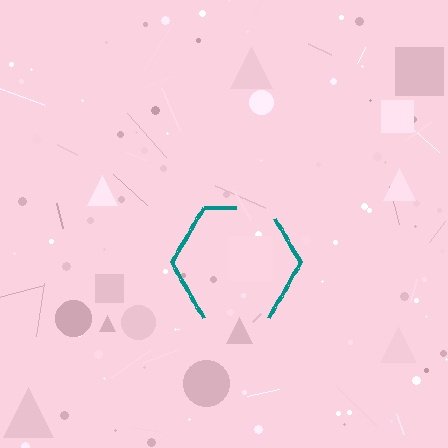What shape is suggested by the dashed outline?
The dashed outline suggests a hexagon.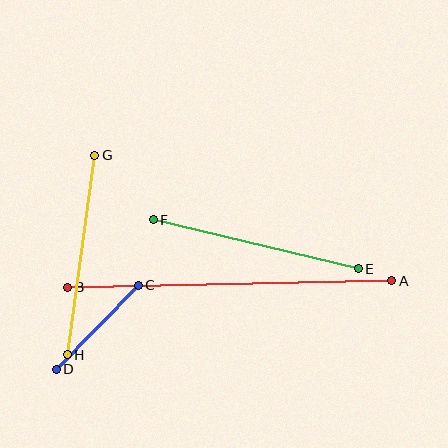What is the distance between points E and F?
The distance is approximately 211 pixels.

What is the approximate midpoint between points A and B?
The midpoint is at approximately (230, 284) pixels.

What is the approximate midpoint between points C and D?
The midpoint is at approximately (97, 327) pixels.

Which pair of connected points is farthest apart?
Points A and B are farthest apart.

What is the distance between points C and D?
The distance is approximately 118 pixels.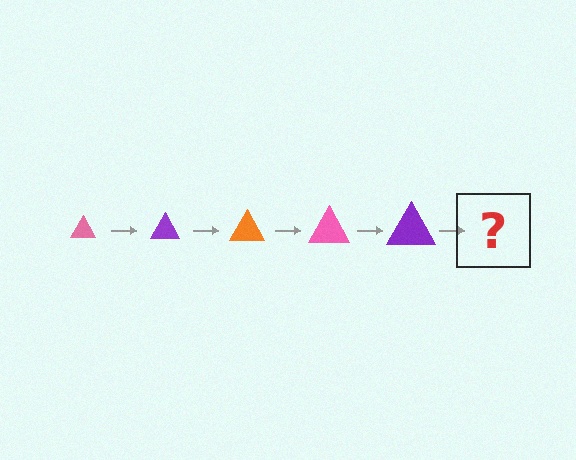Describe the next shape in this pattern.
It should be an orange triangle, larger than the previous one.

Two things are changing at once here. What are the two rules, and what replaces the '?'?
The two rules are that the triangle grows larger each step and the color cycles through pink, purple, and orange. The '?' should be an orange triangle, larger than the previous one.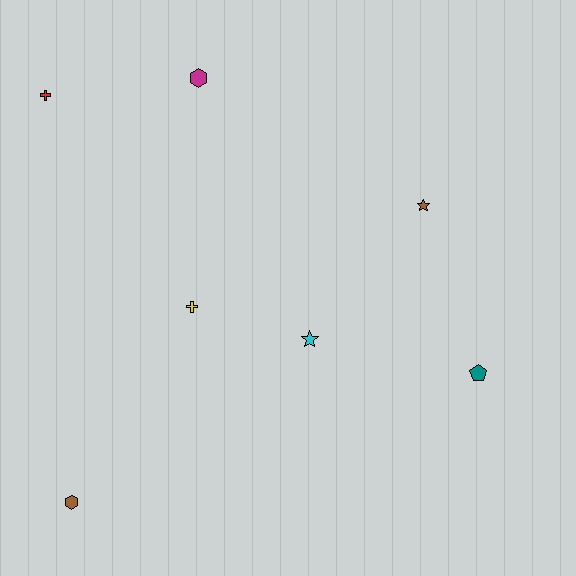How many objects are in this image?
There are 7 objects.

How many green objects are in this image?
There are no green objects.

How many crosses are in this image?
There are 2 crosses.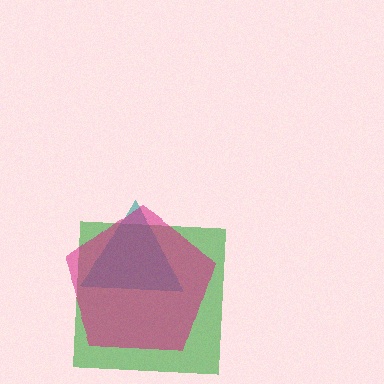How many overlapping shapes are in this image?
There are 3 overlapping shapes in the image.